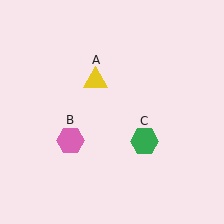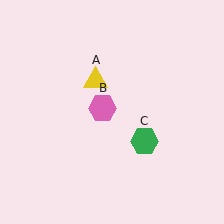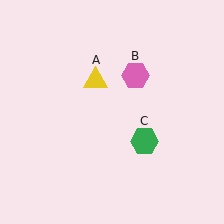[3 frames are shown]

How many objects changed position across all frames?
1 object changed position: pink hexagon (object B).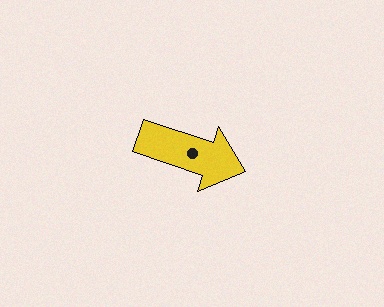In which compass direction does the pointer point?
East.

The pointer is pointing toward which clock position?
Roughly 4 o'clock.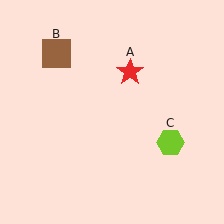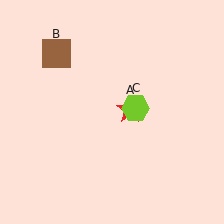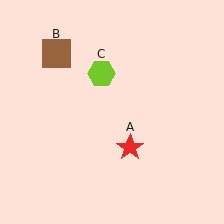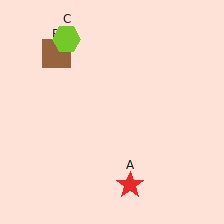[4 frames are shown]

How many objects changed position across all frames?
2 objects changed position: red star (object A), lime hexagon (object C).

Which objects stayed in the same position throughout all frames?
Brown square (object B) remained stationary.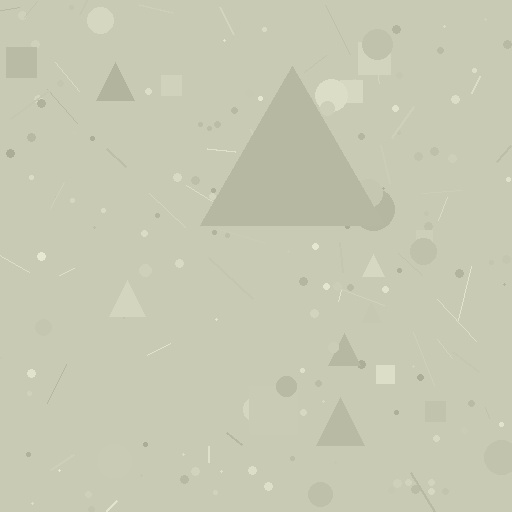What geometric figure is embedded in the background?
A triangle is embedded in the background.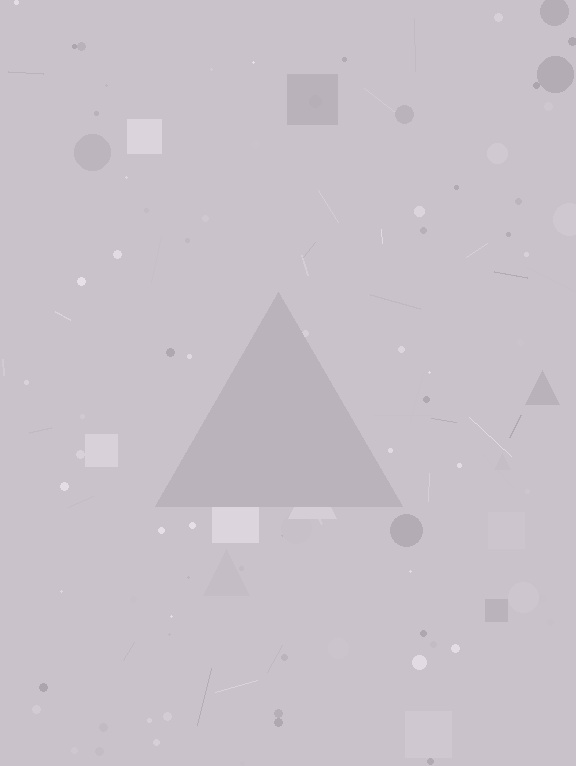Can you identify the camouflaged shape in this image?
The camouflaged shape is a triangle.